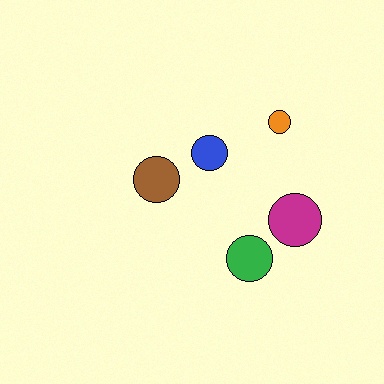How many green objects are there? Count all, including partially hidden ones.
There is 1 green object.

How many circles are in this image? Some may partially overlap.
There are 5 circles.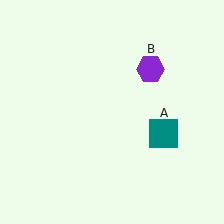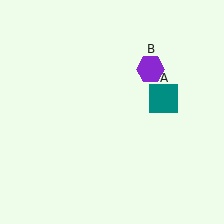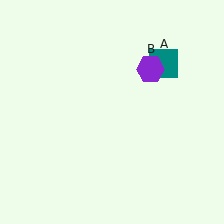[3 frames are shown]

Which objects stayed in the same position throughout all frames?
Purple hexagon (object B) remained stationary.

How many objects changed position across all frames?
1 object changed position: teal square (object A).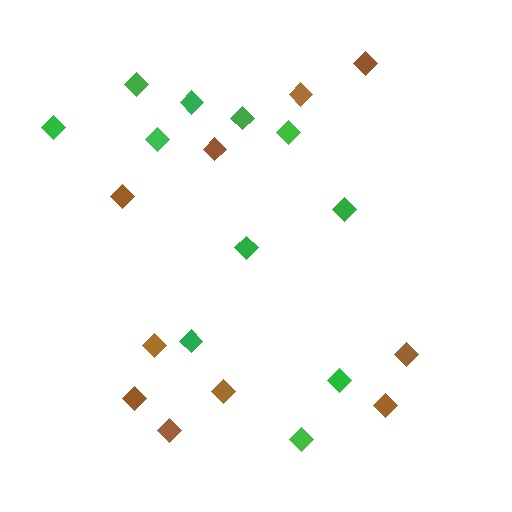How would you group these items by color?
There are 2 groups: one group of green diamonds (11) and one group of brown diamonds (10).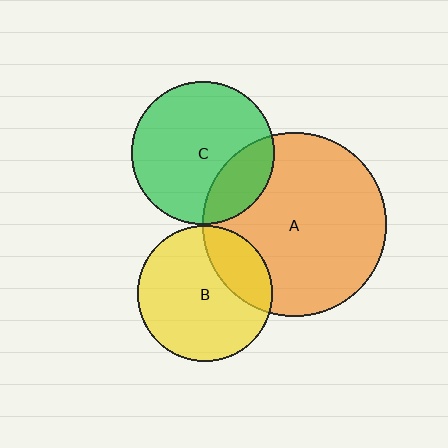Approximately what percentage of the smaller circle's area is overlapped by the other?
Approximately 25%.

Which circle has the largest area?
Circle A (orange).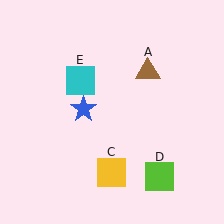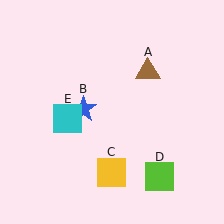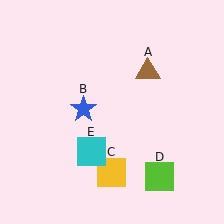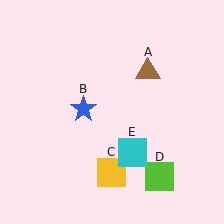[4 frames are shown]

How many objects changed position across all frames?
1 object changed position: cyan square (object E).